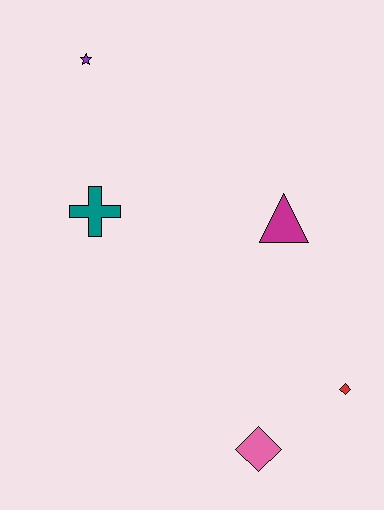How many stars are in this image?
There is 1 star.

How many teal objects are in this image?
There is 1 teal object.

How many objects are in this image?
There are 5 objects.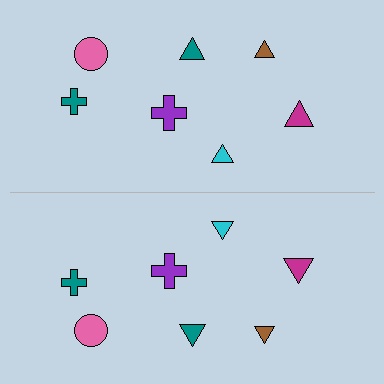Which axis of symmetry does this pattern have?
The pattern has a horizontal axis of symmetry running through the center of the image.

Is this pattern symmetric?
Yes, this pattern has bilateral (reflection) symmetry.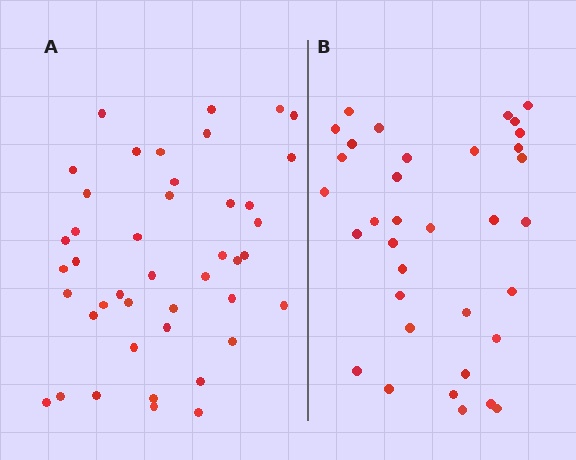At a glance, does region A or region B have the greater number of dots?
Region A (the left region) has more dots.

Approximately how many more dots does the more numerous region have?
Region A has roughly 8 or so more dots than region B.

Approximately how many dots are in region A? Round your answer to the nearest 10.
About 40 dots. (The exact count is 43, which rounds to 40.)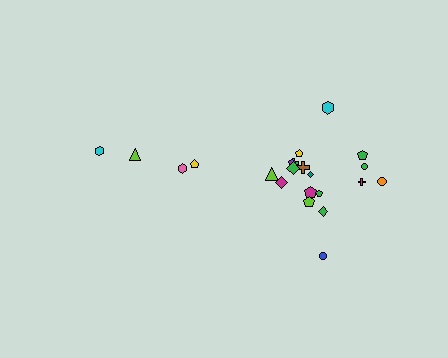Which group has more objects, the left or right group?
The right group.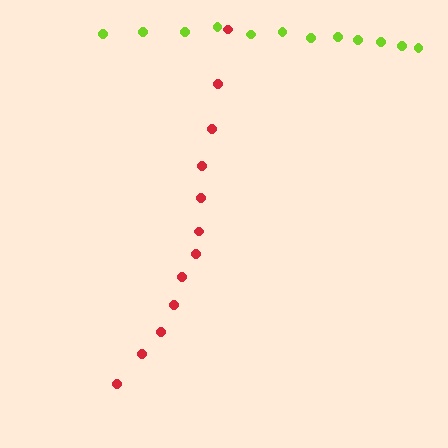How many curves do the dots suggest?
There are 2 distinct paths.